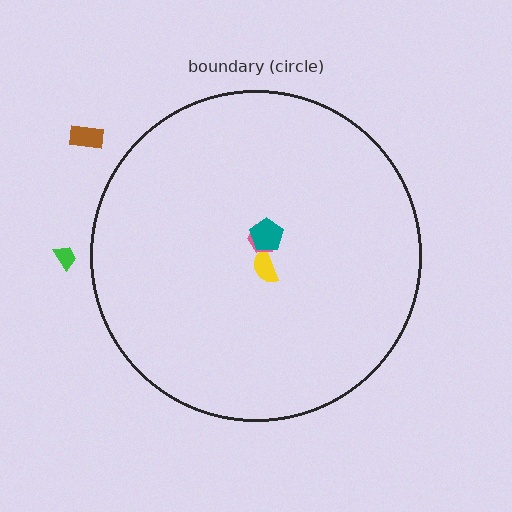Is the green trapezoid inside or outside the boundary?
Outside.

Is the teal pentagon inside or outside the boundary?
Inside.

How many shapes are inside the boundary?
3 inside, 2 outside.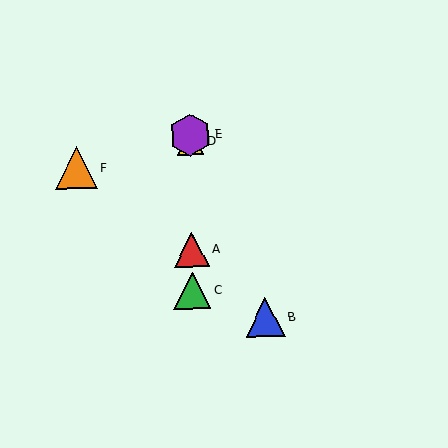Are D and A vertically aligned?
Yes, both are at x≈190.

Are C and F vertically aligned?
No, C is at x≈192 and F is at x≈76.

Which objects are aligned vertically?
Objects A, C, D, E are aligned vertically.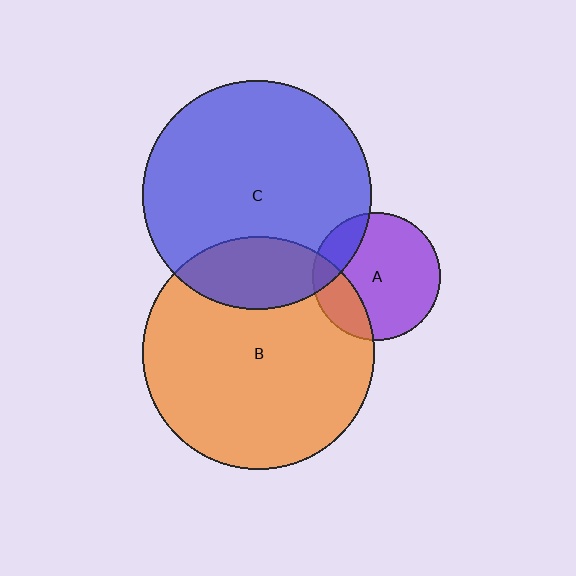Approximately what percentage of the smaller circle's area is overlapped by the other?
Approximately 20%.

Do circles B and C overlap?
Yes.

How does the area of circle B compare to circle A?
Approximately 3.3 times.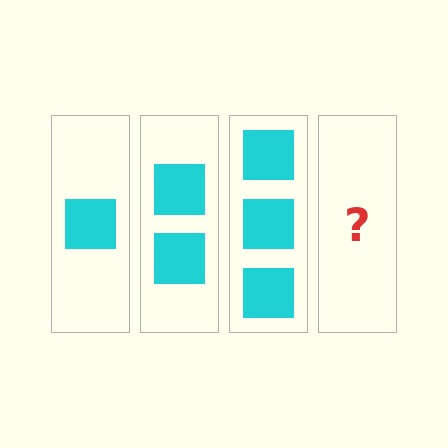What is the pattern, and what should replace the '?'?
The pattern is that each step adds one more square. The '?' should be 4 squares.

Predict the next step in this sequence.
The next step is 4 squares.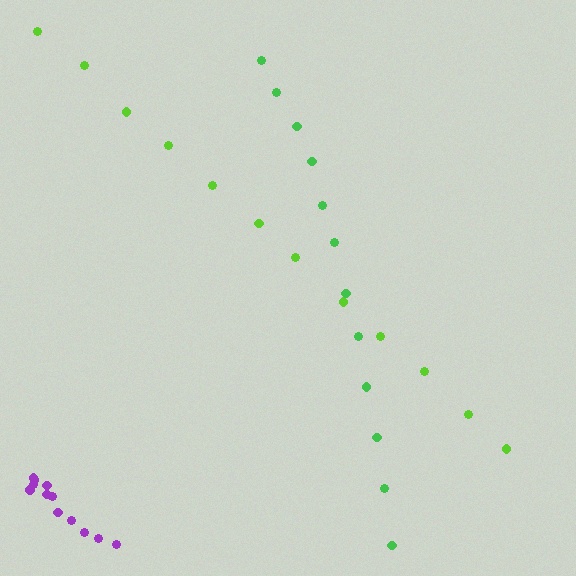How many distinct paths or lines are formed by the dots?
There are 3 distinct paths.